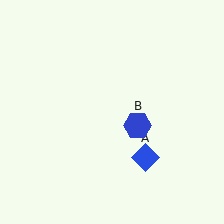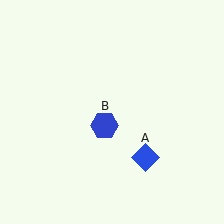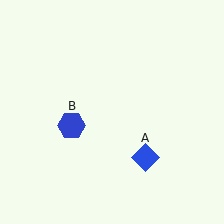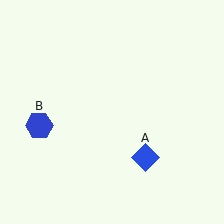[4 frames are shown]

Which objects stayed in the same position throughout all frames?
Blue diamond (object A) remained stationary.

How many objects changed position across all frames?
1 object changed position: blue hexagon (object B).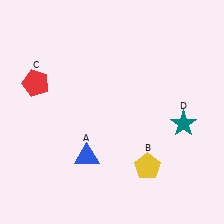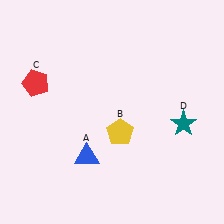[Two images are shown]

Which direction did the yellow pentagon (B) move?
The yellow pentagon (B) moved up.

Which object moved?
The yellow pentagon (B) moved up.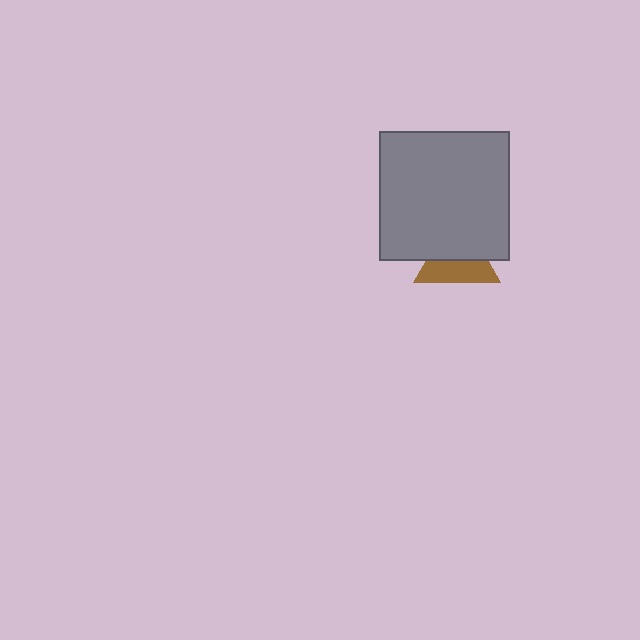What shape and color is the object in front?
The object in front is a gray square.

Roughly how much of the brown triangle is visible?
About half of it is visible (roughly 49%).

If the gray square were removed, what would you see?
You would see the complete brown triangle.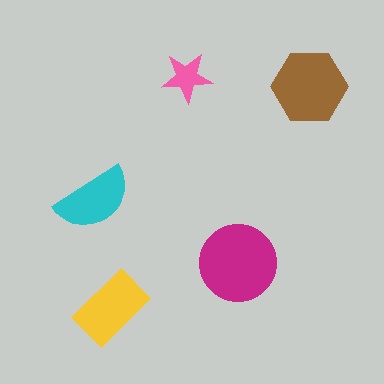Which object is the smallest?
The pink star.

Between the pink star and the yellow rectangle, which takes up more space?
The yellow rectangle.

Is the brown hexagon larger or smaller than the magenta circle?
Smaller.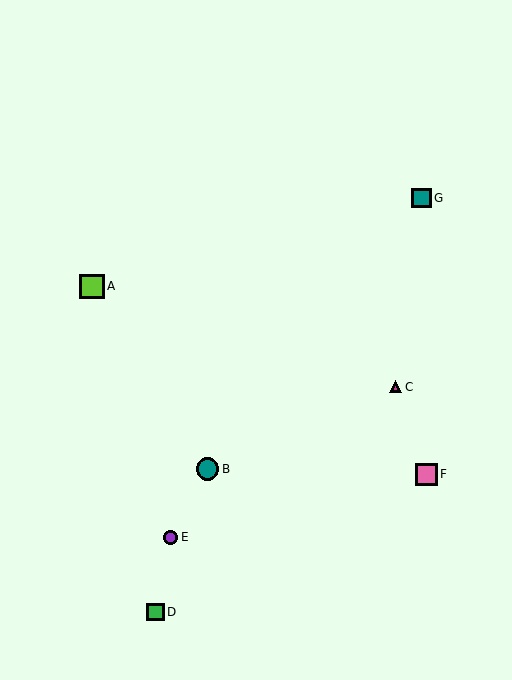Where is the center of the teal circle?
The center of the teal circle is at (208, 469).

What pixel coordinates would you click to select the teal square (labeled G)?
Click at (421, 198) to select the teal square G.